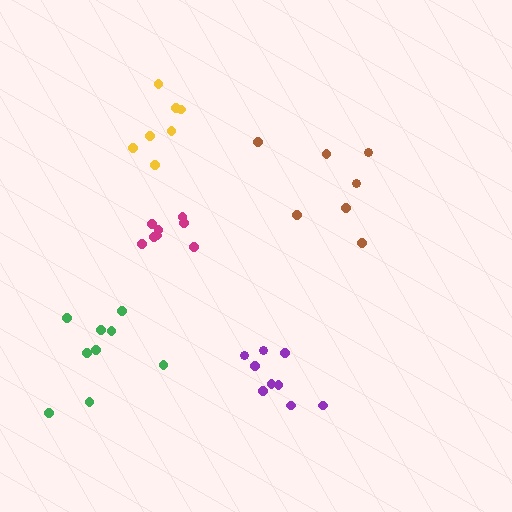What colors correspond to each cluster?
The clusters are colored: brown, yellow, magenta, purple, green.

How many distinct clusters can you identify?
There are 5 distinct clusters.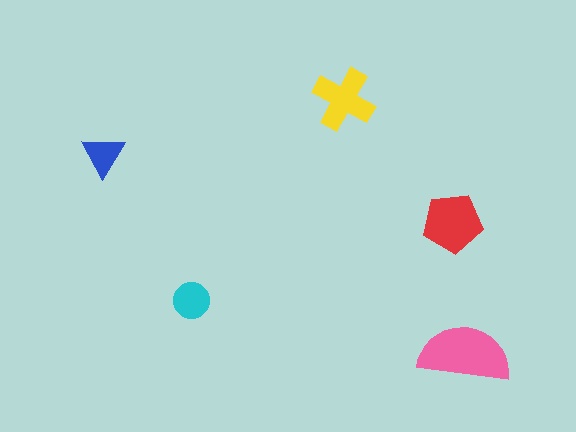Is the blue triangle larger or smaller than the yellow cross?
Smaller.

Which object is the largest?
The pink semicircle.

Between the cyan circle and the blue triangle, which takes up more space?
The cyan circle.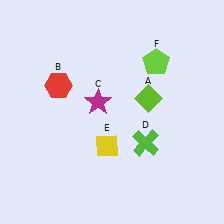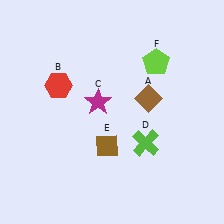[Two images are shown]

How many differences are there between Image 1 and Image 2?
There are 2 differences between the two images.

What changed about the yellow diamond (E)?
In Image 1, E is yellow. In Image 2, it changed to brown.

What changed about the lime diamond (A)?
In Image 1, A is lime. In Image 2, it changed to brown.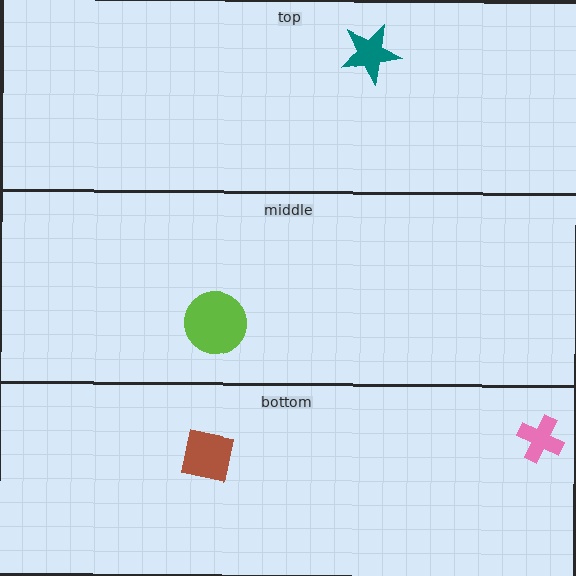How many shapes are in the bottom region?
2.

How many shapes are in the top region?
1.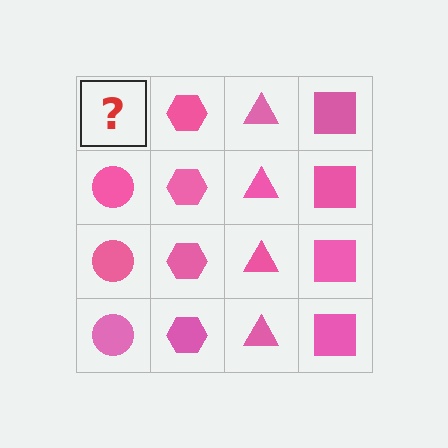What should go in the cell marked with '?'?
The missing cell should contain a pink circle.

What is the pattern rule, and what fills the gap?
The rule is that each column has a consistent shape. The gap should be filled with a pink circle.